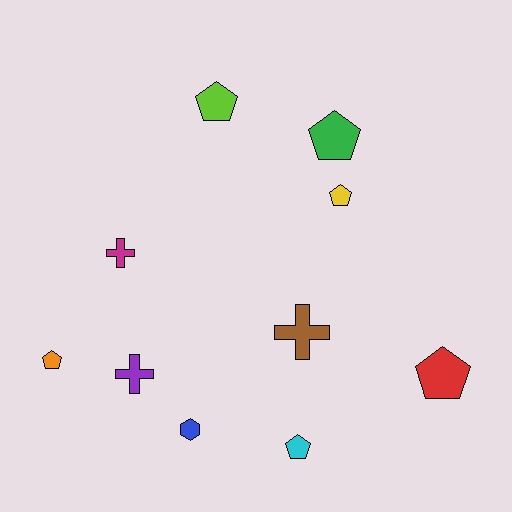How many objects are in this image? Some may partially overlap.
There are 10 objects.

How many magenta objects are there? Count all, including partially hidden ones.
There is 1 magenta object.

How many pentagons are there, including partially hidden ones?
There are 6 pentagons.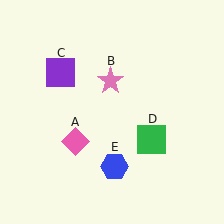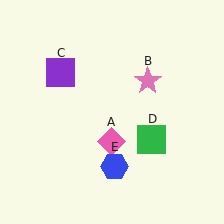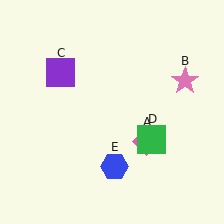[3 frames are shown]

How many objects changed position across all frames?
2 objects changed position: pink diamond (object A), pink star (object B).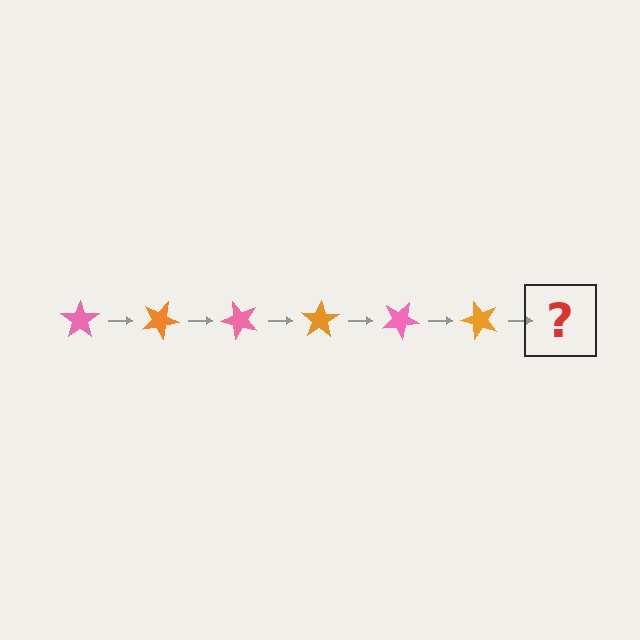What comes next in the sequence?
The next element should be a pink star, rotated 150 degrees from the start.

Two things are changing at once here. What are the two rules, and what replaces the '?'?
The two rules are that it rotates 25 degrees each step and the color cycles through pink and orange. The '?' should be a pink star, rotated 150 degrees from the start.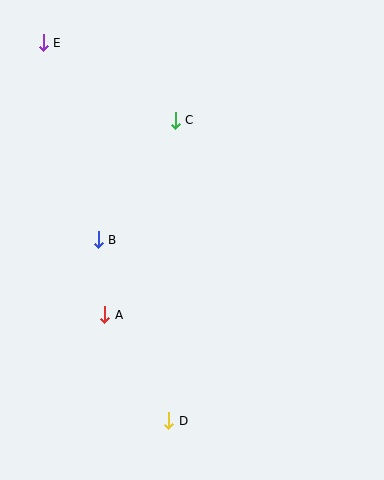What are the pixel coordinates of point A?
Point A is at (105, 315).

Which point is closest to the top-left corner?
Point E is closest to the top-left corner.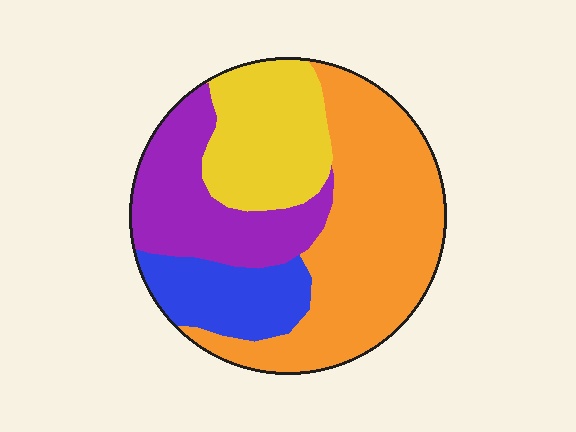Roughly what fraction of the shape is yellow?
Yellow covers 21% of the shape.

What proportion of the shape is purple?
Purple covers roughly 20% of the shape.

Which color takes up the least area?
Blue, at roughly 15%.